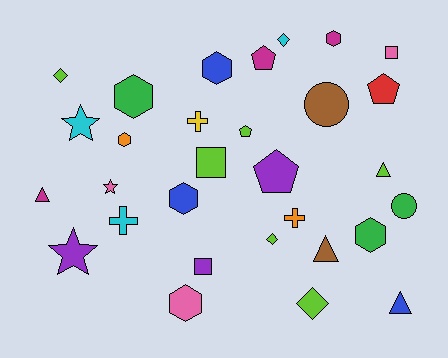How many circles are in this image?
There are 2 circles.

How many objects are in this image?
There are 30 objects.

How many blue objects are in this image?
There are 3 blue objects.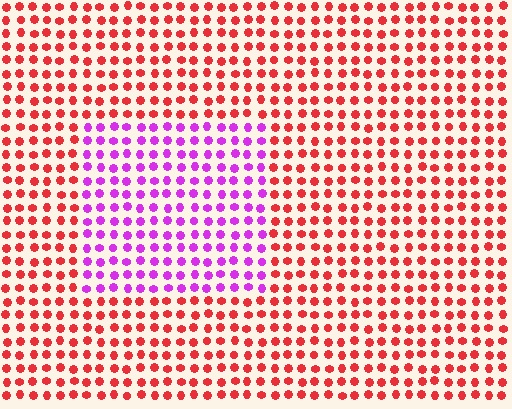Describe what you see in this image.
The image is filled with small red elements in a uniform arrangement. A rectangle-shaped region is visible where the elements are tinted to a slightly different hue, forming a subtle color boundary.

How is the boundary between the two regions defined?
The boundary is defined purely by a slight shift in hue (about 63 degrees). Spacing, size, and orientation are identical on both sides.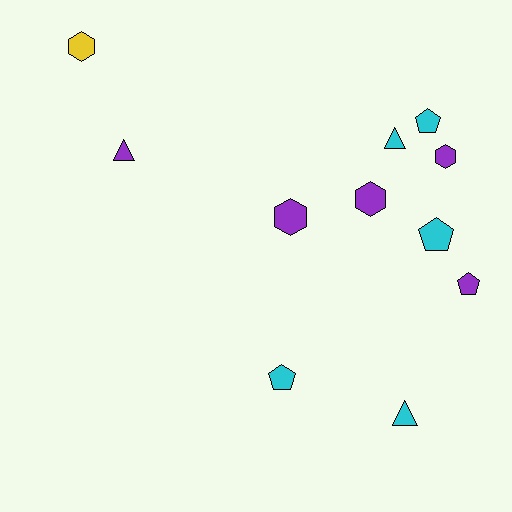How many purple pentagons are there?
There is 1 purple pentagon.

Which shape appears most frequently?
Hexagon, with 4 objects.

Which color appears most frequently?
Purple, with 5 objects.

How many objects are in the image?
There are 11 objects.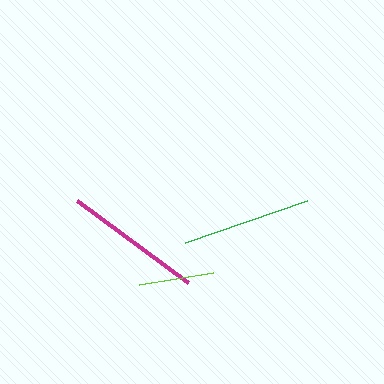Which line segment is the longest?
The magenta line is the longest at approximately 138 pixels.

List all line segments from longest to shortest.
From longest to shortest: magenta, green, lime.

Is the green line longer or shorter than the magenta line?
The magenta line is longer than the green line.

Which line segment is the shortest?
The lime line is the shortest at approximately 75 pixels.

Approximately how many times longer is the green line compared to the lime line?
The green line is approximately 1.7 times the length of the lime line.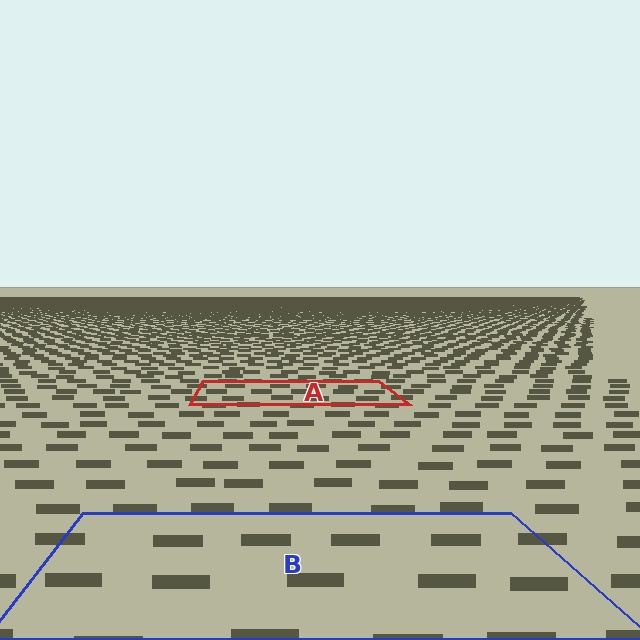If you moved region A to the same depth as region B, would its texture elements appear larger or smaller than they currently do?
They would appear larger. At a closer depth, the same texture elements are projected at a bigger on-screen size.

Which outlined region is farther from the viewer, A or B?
Region A is farther from the viewer — the texture elements inside it appear smaller and more densely packed.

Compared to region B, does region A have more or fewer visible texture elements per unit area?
Region A has more texture elements per unit area — they are packed more densely because it is farther away.